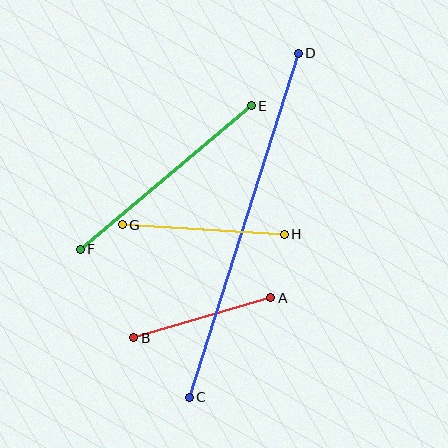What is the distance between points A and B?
The distance is approximately 143 pixels.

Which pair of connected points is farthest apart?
Points C and D are farthest apart.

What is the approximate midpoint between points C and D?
The midpoint is at approximately (244, 225) pixels.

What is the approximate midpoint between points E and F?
The midpoint is at approximately (166, 177) pixels.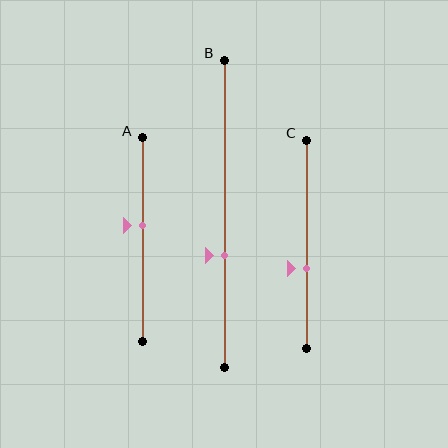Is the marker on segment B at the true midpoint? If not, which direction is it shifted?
No, the marker on segment B is shifted downward by about 14% of the segment length.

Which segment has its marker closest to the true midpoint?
Segment A has its marker closest to the true midpoint.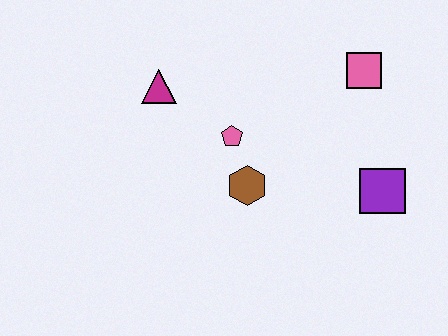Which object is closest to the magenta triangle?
The pink pentagon is closest to the magenta triangle.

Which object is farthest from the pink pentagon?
The purple square is farthest from the pink pentagon.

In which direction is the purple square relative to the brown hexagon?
The purple square is to the right of the brown hexagon.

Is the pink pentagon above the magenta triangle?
No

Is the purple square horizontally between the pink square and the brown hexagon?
No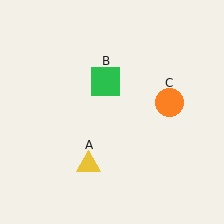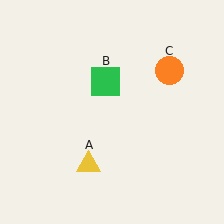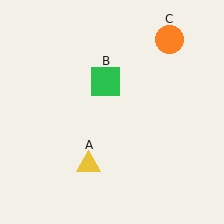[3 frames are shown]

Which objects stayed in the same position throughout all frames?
Yellow triangle (object A) and green square (object B) remained stationary.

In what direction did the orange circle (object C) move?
The orange circle (object C) moved up.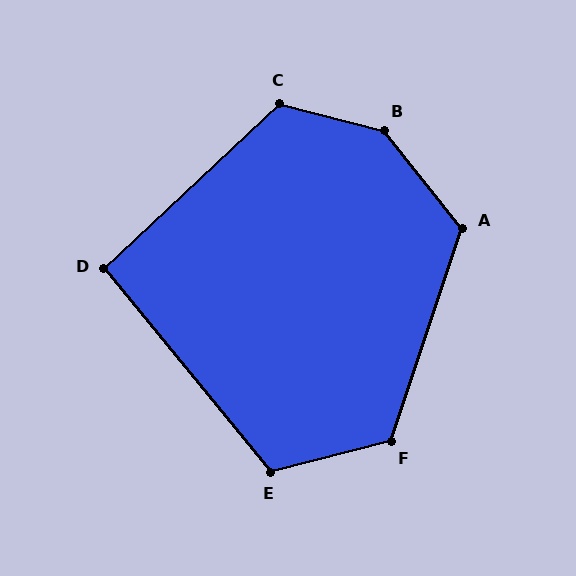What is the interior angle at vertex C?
Approximately 122 degrees (obtuse).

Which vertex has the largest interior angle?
B, at approximately 143 degrees.